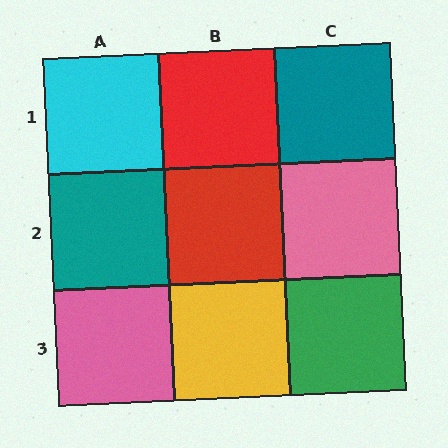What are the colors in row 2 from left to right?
Teal, red, pink.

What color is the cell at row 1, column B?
Red.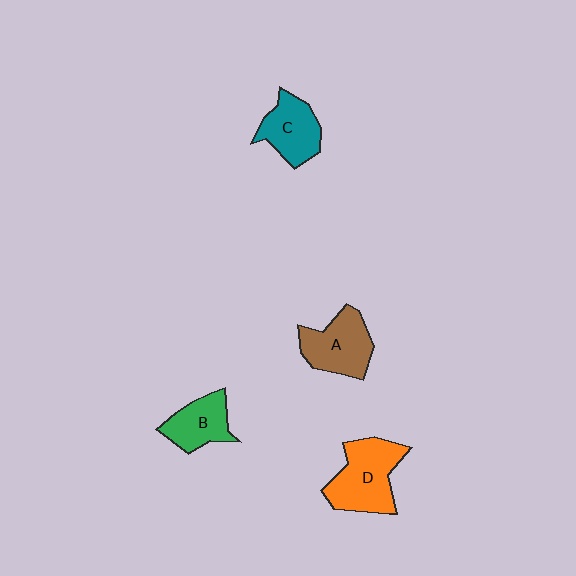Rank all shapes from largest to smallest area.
From largest to smallest: D (orange), A (brown), C (teal), B (green).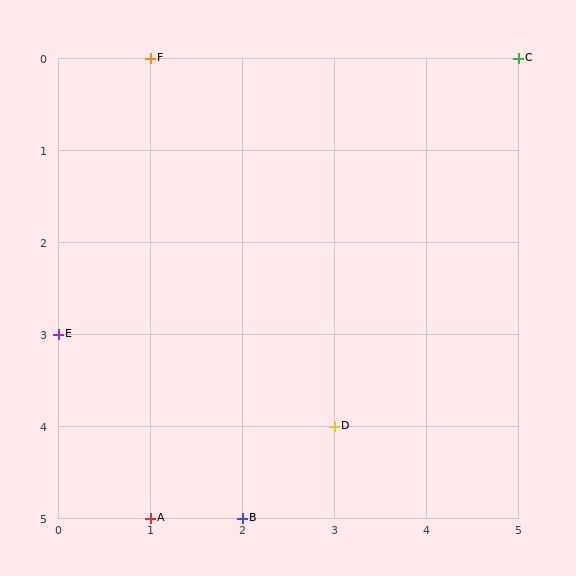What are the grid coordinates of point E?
Point E is at grid coordinates (0, 3).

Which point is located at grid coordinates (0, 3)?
Point E is at (0, 3).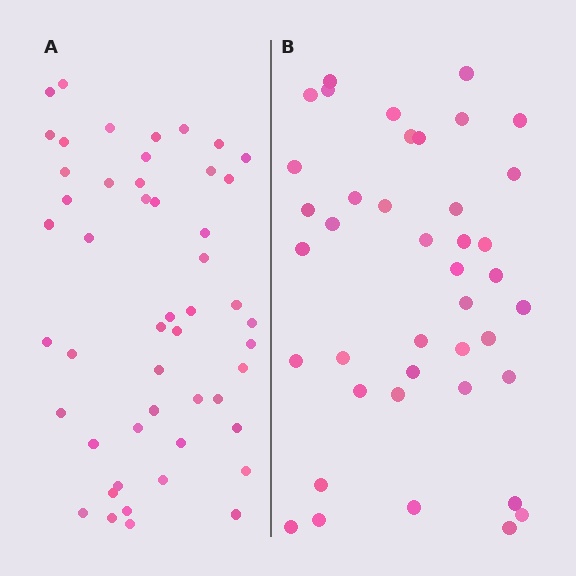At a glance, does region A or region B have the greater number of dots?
Region A (the left region) has more dots.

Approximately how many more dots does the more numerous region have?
Region A has roughly 8 or so more dots than region B.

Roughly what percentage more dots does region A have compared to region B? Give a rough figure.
About 20% more.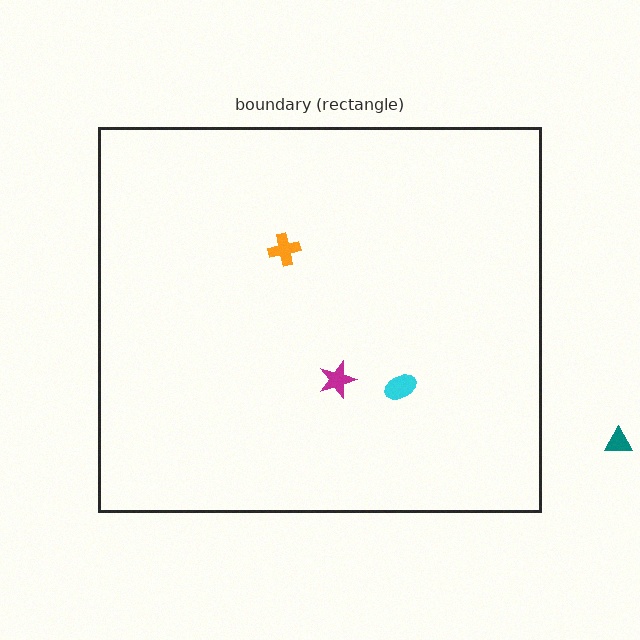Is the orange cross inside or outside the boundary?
Inside.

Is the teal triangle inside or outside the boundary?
Outside.